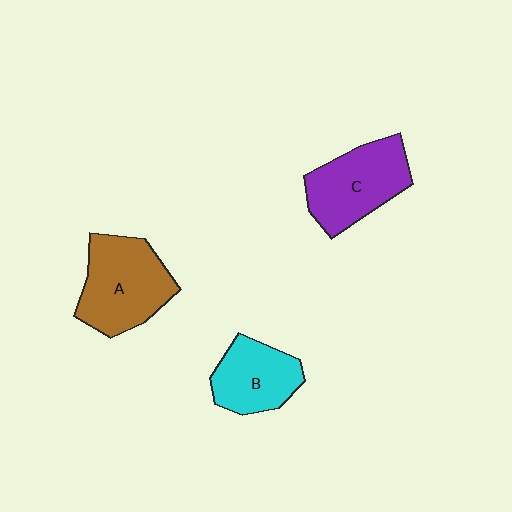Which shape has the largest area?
Shape A (brown).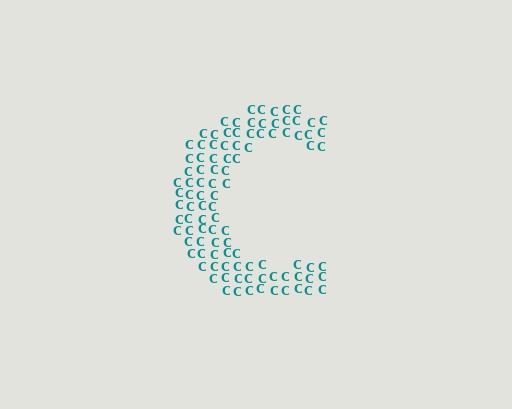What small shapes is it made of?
It is made of small letter C's.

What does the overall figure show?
The overall figure shows the letter C.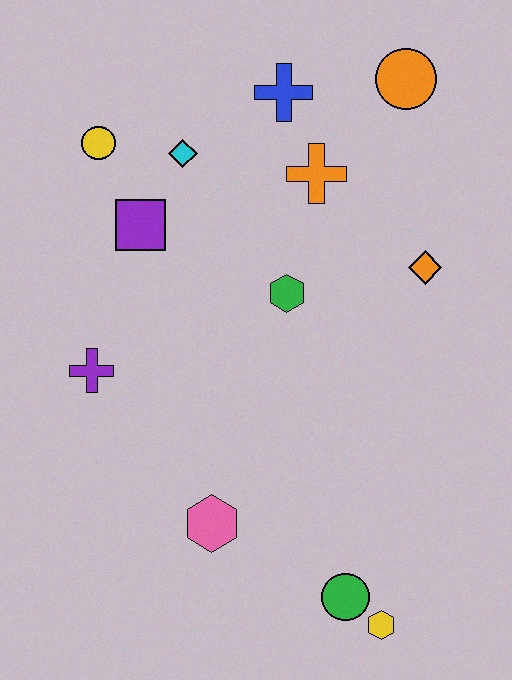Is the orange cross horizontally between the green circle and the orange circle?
No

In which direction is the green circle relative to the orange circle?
The green circle is below the orange circle.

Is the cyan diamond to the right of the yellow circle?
Yes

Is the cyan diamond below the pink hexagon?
No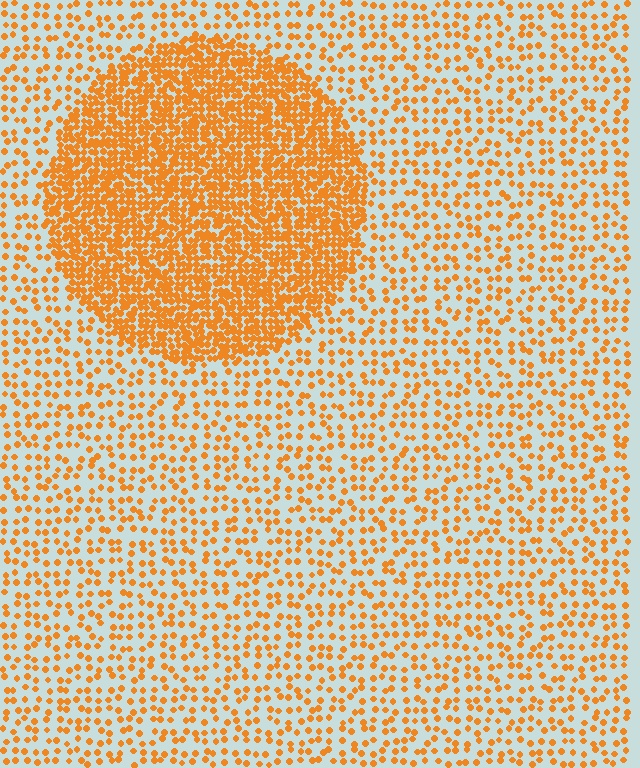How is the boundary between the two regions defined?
The boundary is defined by a change in element density (approximately 2.9x ratio). All elements are the same color, size, and shape.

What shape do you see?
I see a circle.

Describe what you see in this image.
The image contains small orange elements arranged at two different densities. A circle-shaped region is visible where the elements are more densely packed than the surrounding area.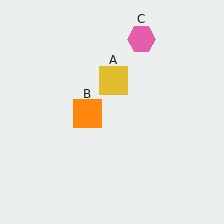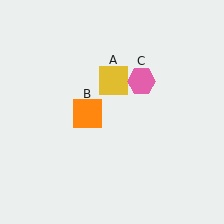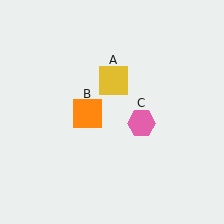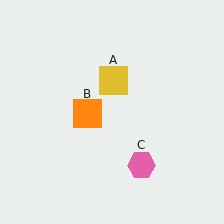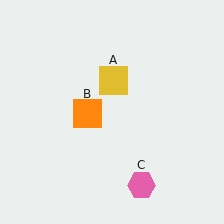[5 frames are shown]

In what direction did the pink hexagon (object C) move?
The pink hexagon (object C) moved down.